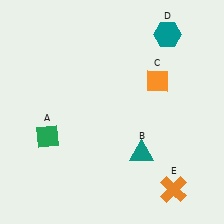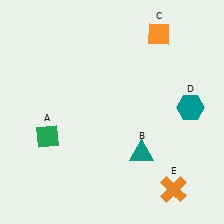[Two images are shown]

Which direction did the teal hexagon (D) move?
The teal hexagon (D) moved down.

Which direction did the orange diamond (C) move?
The orange diamond (C) moved up.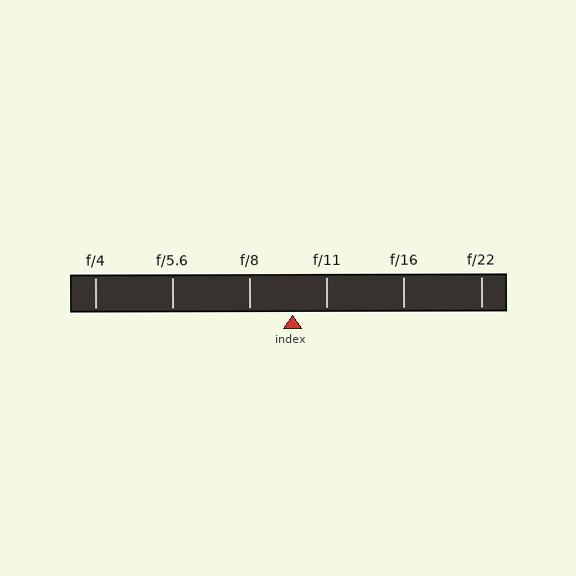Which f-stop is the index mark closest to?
The index mark is closest to f/11.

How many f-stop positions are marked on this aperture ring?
There are 6 f-stop positions marked.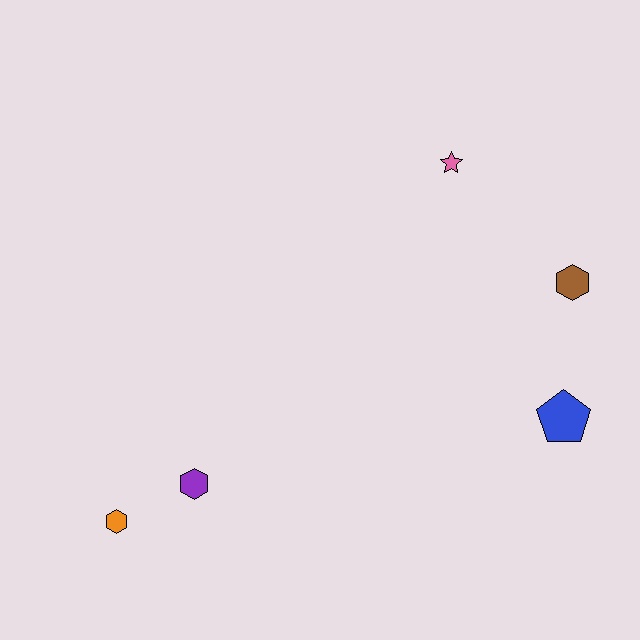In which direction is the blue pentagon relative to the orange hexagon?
The blue pentagon is to the right of the orange hexagon.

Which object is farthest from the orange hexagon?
The brown hexagon is farthest from the orange hexagon.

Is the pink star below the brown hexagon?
No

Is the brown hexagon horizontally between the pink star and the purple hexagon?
No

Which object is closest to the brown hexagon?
The blue pentagon is closest to the brown hexagon.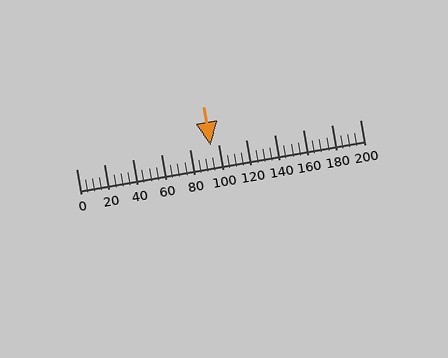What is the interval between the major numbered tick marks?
The major tick marks are spaced 20 units apart.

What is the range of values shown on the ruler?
The ruler shows values from 0 to 200.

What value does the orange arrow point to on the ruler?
The orange arrow points to approximately 95.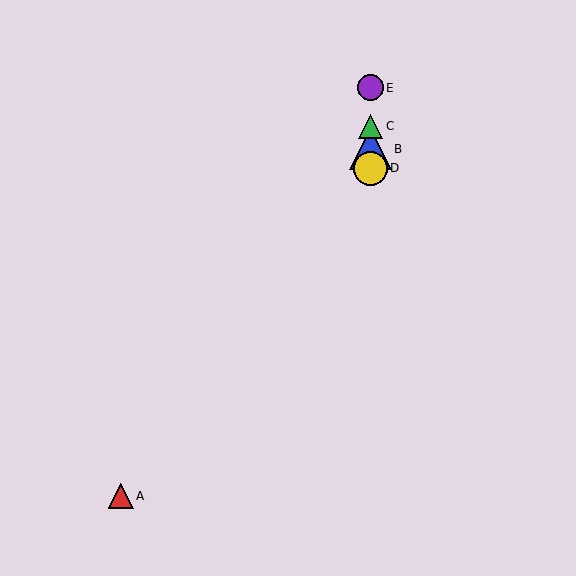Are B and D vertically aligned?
Yes, both are at x≈371.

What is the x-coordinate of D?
Object D is at x≈371.